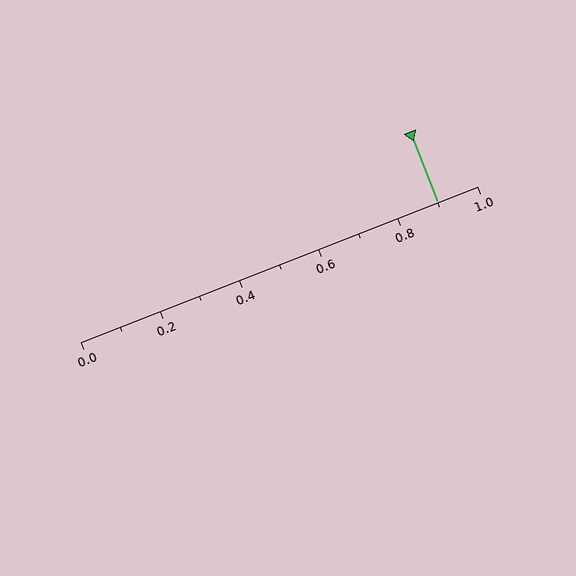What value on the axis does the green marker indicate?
The marker indicates approximately 0.9.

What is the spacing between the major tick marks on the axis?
The major ticks are spaced 0.2 apart.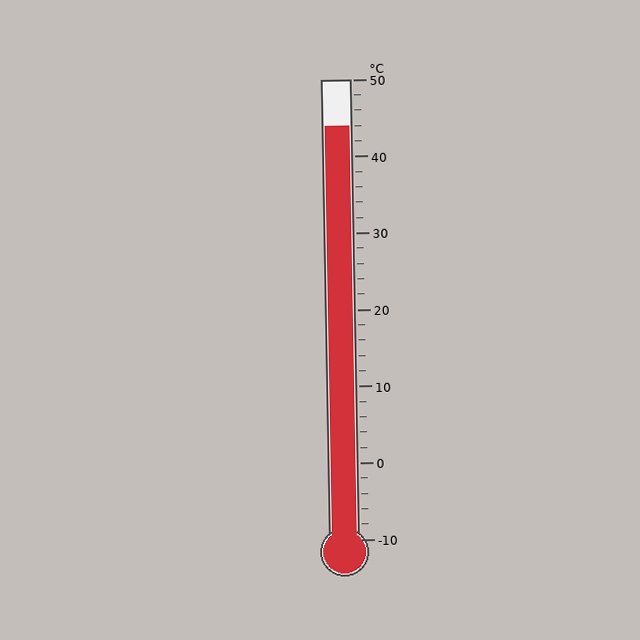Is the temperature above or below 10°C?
The temperature is above 10°C.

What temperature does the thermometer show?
The thermometer shows approximately 44°C.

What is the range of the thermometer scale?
The thermometer scale ranges from -10°C to 50°C.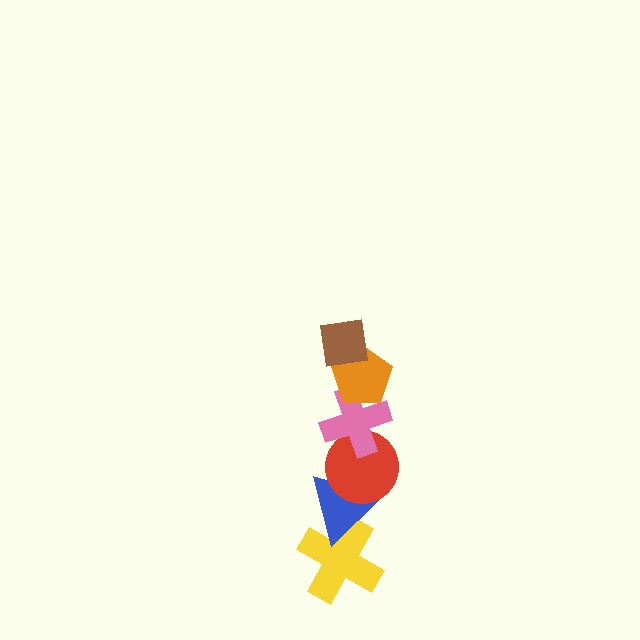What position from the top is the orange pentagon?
The orange pentagon is 2nd from the top.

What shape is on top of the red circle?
The pink cross is on top of the red circle.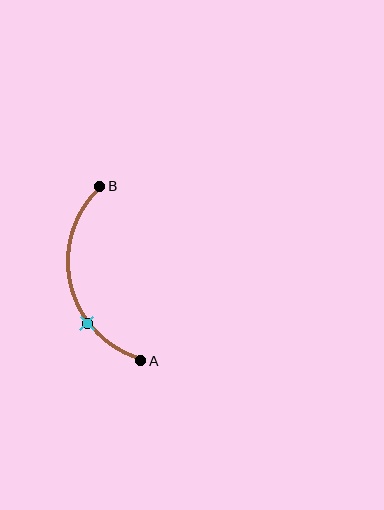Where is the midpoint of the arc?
The arc midpoint is the point on the curve farthest from the straight line joining A and B. It sits to the left of that line.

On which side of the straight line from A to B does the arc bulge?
The arc bulges to the left of the straight line connecting A and B.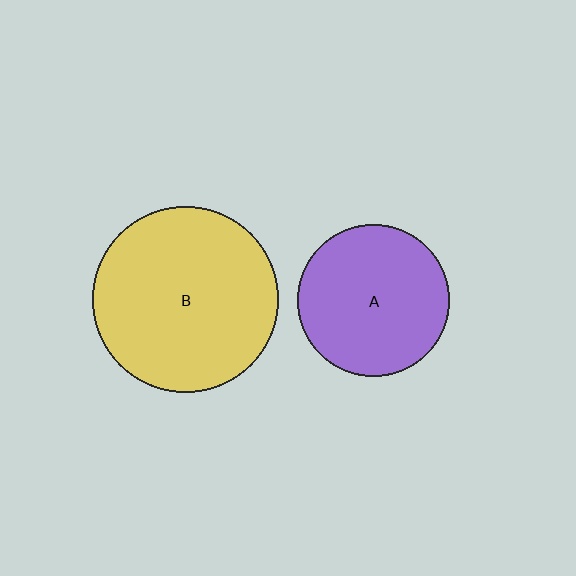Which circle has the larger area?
Circle B (yellow).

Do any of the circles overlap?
No, none of the circles overlap.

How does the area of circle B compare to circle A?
Approximately 1.5 times.